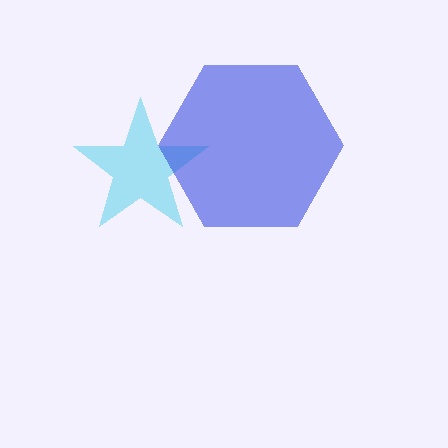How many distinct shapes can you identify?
There are 2 distinct shapes: a cyan star, a blue hexagon.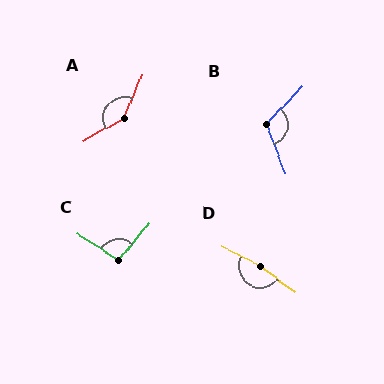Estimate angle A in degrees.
Approximately 140 degrees.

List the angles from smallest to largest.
C (98°), B (116°), A (140°), D (169°).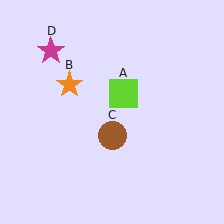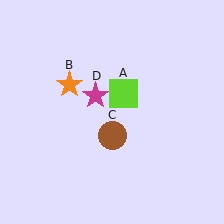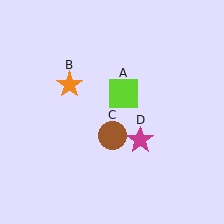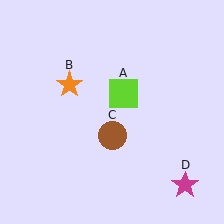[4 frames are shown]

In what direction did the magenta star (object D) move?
The magenta star (object D) moved down and to the right.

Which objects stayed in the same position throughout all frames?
Lime square (object A) and orange star (object B) and brown circle (object C) remained stationary.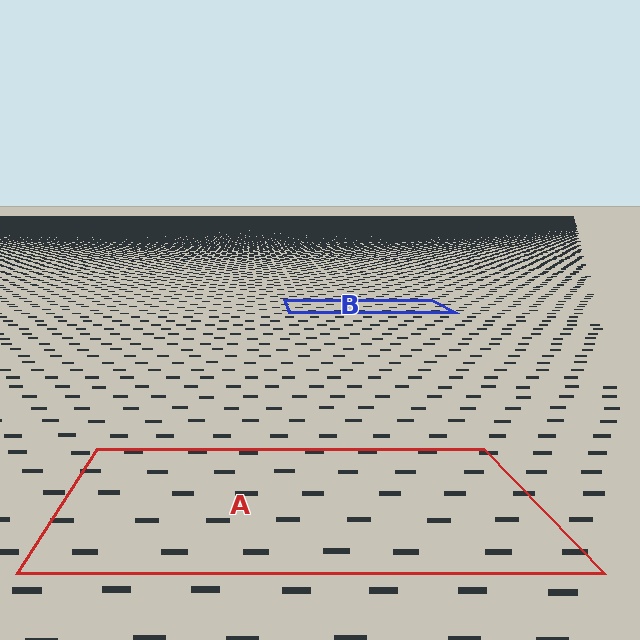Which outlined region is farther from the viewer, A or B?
Region B is farther from the viewer — the texture elements inside it appear smaller and more densely packed.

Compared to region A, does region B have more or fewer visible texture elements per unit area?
Region B has more texture elements per unit area — they are packed more densely because it is farther away.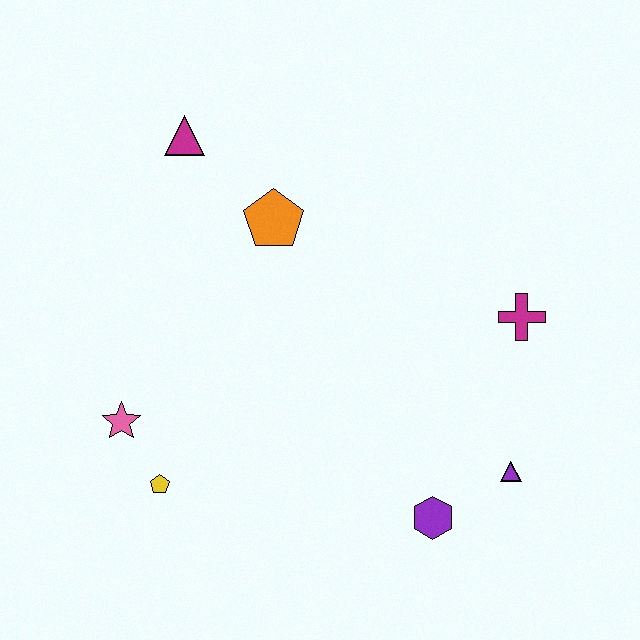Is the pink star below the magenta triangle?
Yes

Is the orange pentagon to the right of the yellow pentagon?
Yes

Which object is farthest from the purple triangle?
The magenta triangle is farthest from the purple triangle.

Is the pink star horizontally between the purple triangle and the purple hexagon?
No